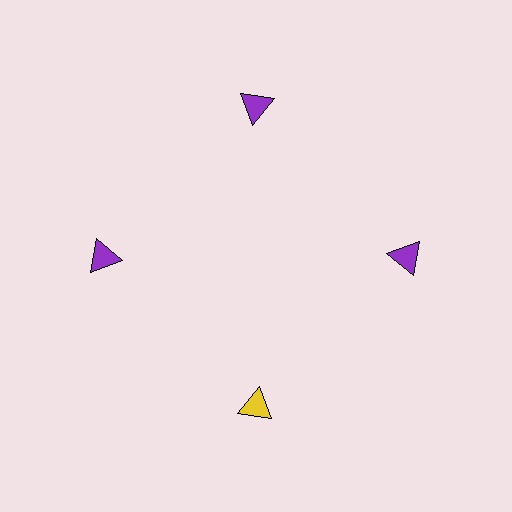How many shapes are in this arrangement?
There are 4 shapes arranged in a ring pattern.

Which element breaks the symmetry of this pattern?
The yellow triangle at roughly the 6 o'clock position breaks the symmetry. All other shapes are purple triangles.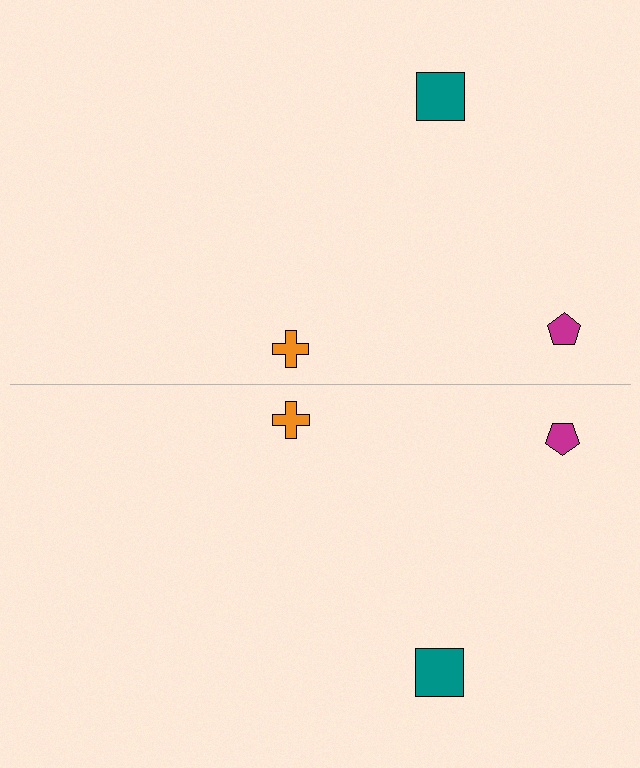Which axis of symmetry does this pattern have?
The pattern has a horizontal axis of symmetry running through the center of the image.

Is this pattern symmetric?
Yes, this pattern has bilateral (reflection) symmetry.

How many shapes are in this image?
There are 6 shapes in this image.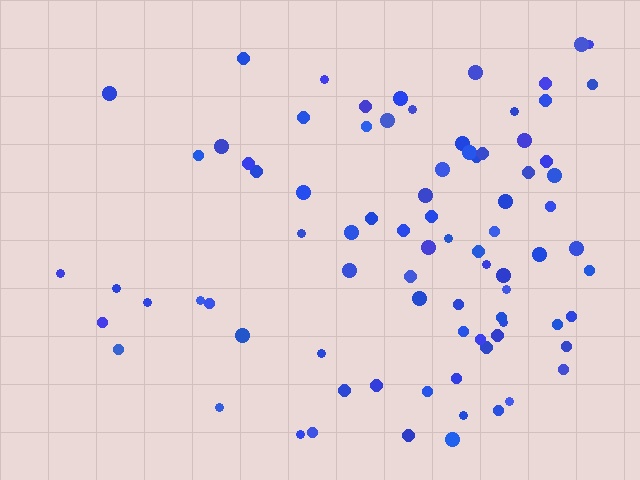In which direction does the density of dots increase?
From left to right, with the right side densest.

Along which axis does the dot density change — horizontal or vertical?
Horizontal.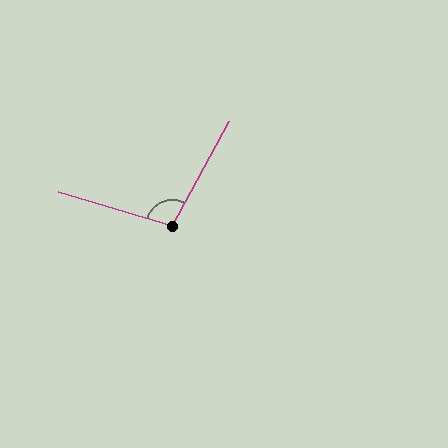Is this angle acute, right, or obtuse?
It is obtuse.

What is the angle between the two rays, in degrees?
Approximately 102 degrees.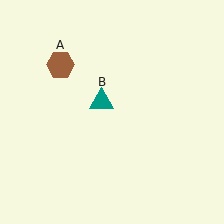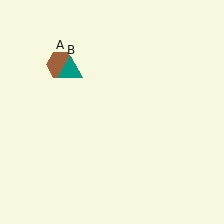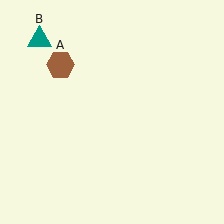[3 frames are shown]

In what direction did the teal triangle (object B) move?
The teal triangle (object B) moved up and to the left.